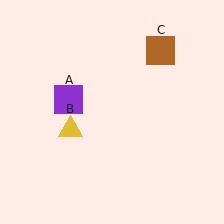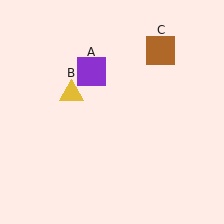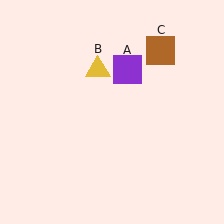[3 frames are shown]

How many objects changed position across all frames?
2 objects changed position: purple square (object A), yellow triangle (object B).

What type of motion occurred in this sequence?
The purple square (object A), yellow triangle (object B) rotated clockwise around the center of the scene.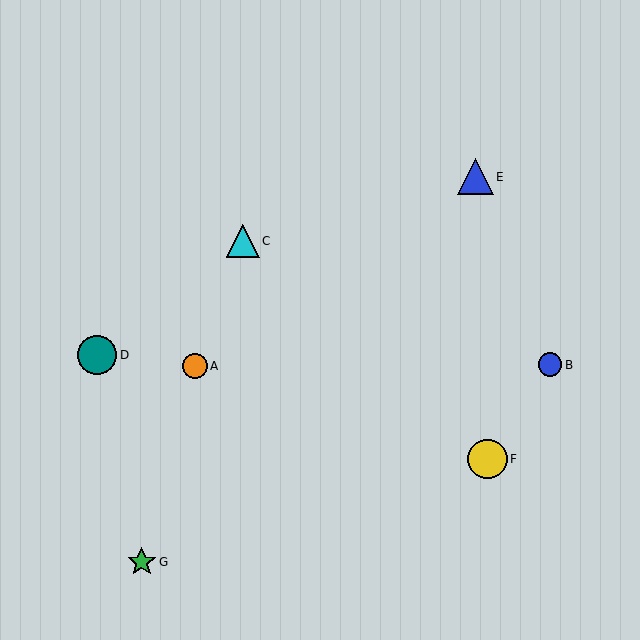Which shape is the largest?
The teal circle (labeled D) is the largest.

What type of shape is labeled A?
Shape A is an orange circle.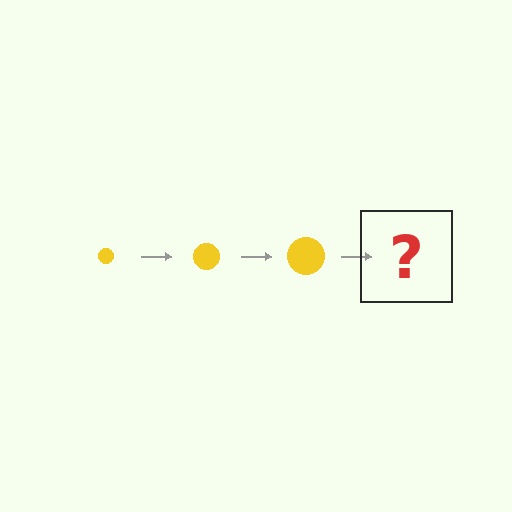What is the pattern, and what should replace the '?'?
The pattern is that the circle gets progressively larger each step. The '?' should be a yellow circle, larger than the previous one.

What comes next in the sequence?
The next element should be a yellow circle, larger than the previous one.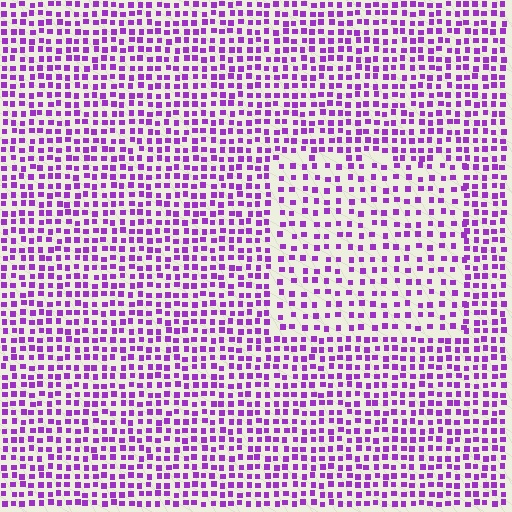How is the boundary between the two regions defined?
The boundary is defined by a change in element density (approximately 1.6x ratio). All elements are the same color, size, and shape.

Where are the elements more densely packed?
The elements are more densely packed outside the rectangle boundary.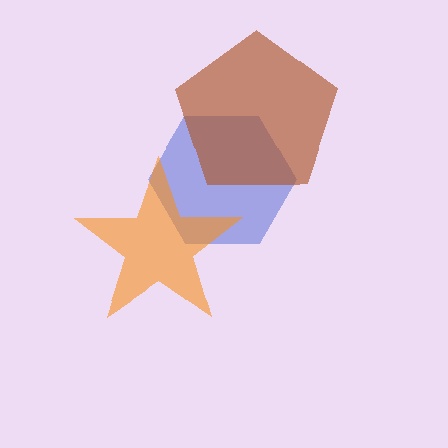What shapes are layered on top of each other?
The layered shapes are: a blue hexagon, a brown pentagon, an orange star.